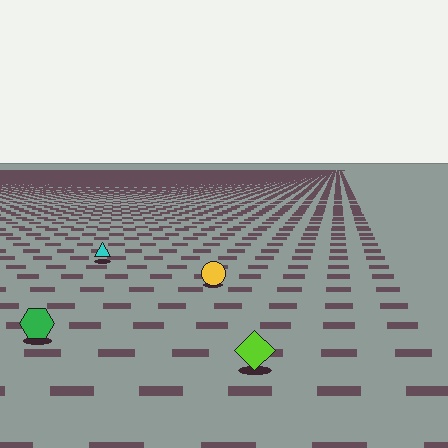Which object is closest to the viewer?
The lime diamond is closest. The texture marks near it are larger and more spread out.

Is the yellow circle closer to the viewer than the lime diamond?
No. The lime diamond is closer — you can tell from the texture gradient: the ground texture is coarser near it.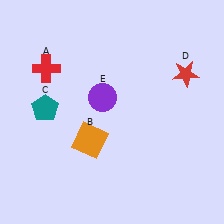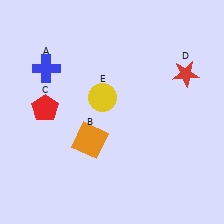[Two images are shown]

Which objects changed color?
A changed from red to blue. C changed from teal to red. E changed from purple to yellow.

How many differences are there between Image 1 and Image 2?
There are 3 differences between the two images.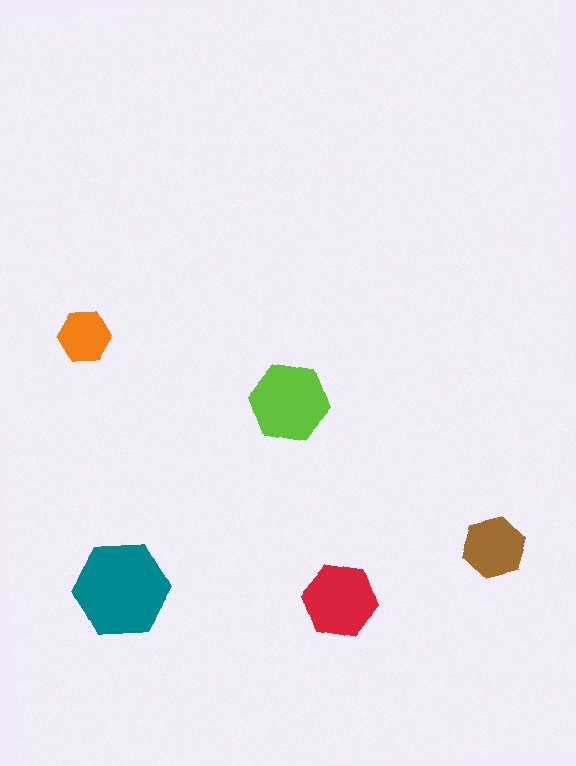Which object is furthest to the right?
The brown hexagon is rightmost.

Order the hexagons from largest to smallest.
the teal one, the lime one, the red one, the brown one, the orange one.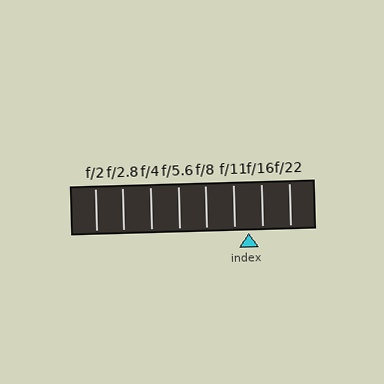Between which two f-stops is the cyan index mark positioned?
The index mark is between f/11 and f/16.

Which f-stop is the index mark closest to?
The index mark is closest to f/11.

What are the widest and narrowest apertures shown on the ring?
The widest aperture shown is f/2 and the narrowest is f/22.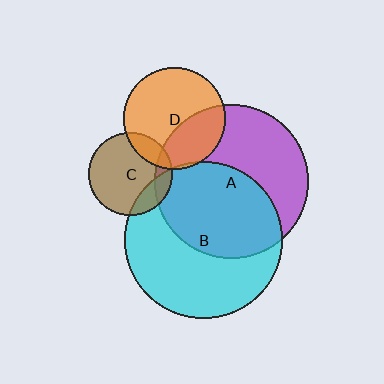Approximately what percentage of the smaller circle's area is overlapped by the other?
Approximately 5%.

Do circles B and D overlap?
Yes.